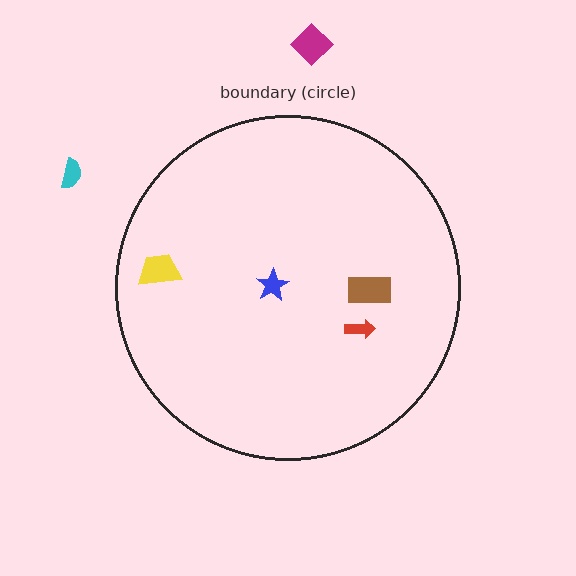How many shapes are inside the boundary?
4 inside, 2 outside.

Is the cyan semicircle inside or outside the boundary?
Outside.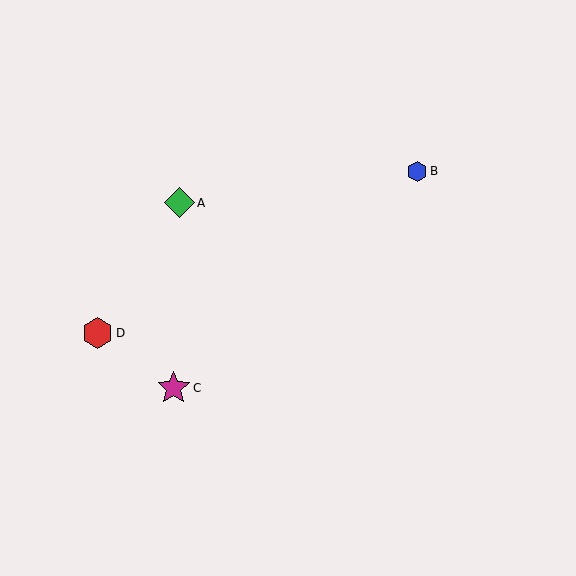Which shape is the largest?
The magenta star (labeled C) is the largest.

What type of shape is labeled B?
Shape B is a blue hexagon.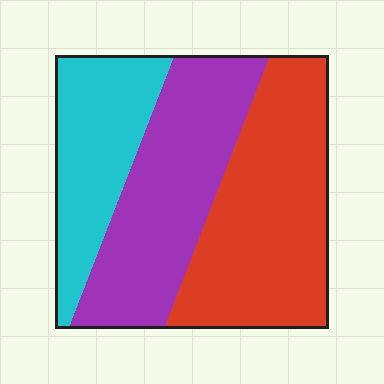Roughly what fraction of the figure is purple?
Purple covers around 35% of the figure.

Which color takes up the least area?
Cyan, at roughly 25%.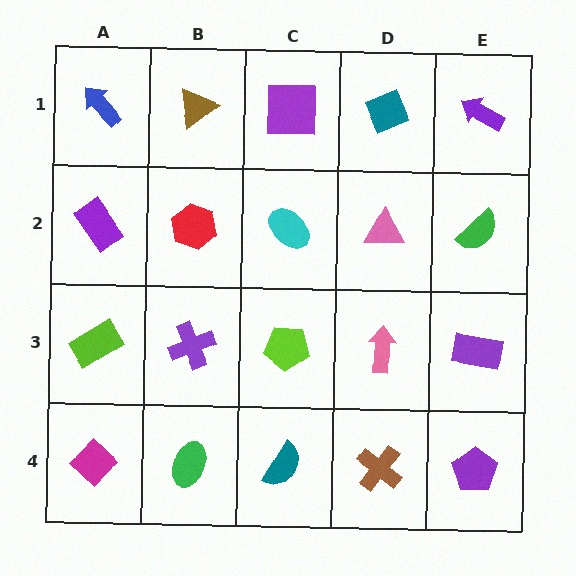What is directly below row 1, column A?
A purple rectangle.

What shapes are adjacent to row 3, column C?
A cyan ellipse (row 2, column C), a teal semicircle (row 4, column C), a purple cross (row 3, column B), a pink arrow (row 3, column D).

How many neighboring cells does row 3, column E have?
3.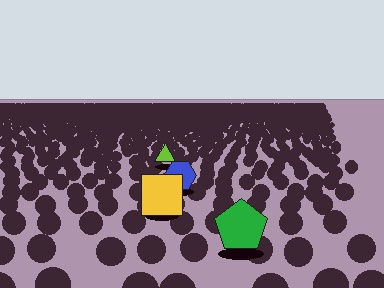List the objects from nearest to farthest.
From nearest to farthest: the green pentagon, the yellow square, the blue hexagon, the lime triangle.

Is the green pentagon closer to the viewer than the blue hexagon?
Yes. The green pentagon is closer — you can tell from the texture gradient: the ground texture is coarser near it.